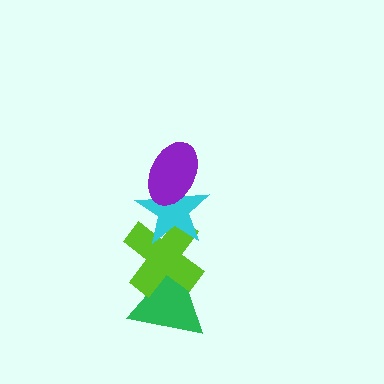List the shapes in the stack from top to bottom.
From top to bottom: the purple ellipse, the cyan star, the lime cross, the green triangle.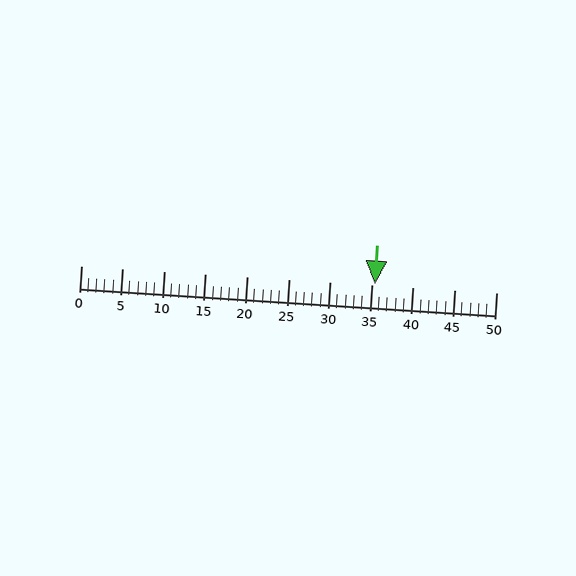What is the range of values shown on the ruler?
The ruler shows values from 0 to 50.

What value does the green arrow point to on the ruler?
The green arrow points to approximately 35.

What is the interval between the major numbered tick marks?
The major tick marks are spaced 5 units apart.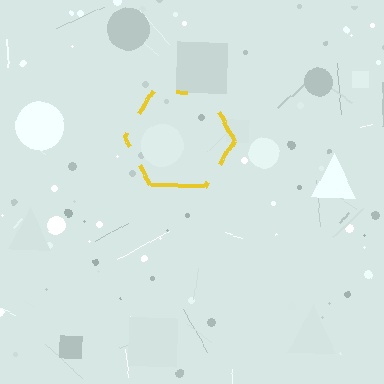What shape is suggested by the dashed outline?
The dashed outline suggests a hexagon.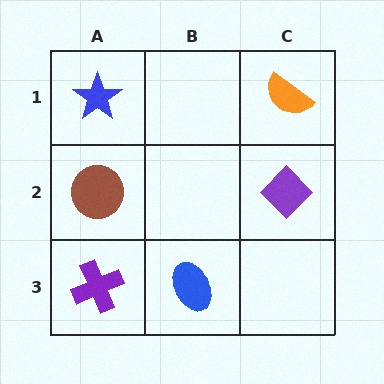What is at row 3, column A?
A purple cross.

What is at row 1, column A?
A blue star.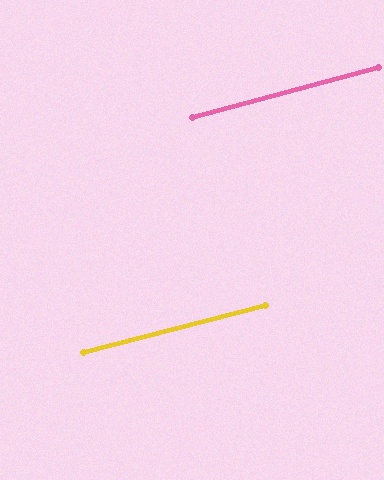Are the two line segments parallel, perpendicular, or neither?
Parallel — their directions differ by only 0.7°.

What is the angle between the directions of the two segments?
Approximately 1 degree.